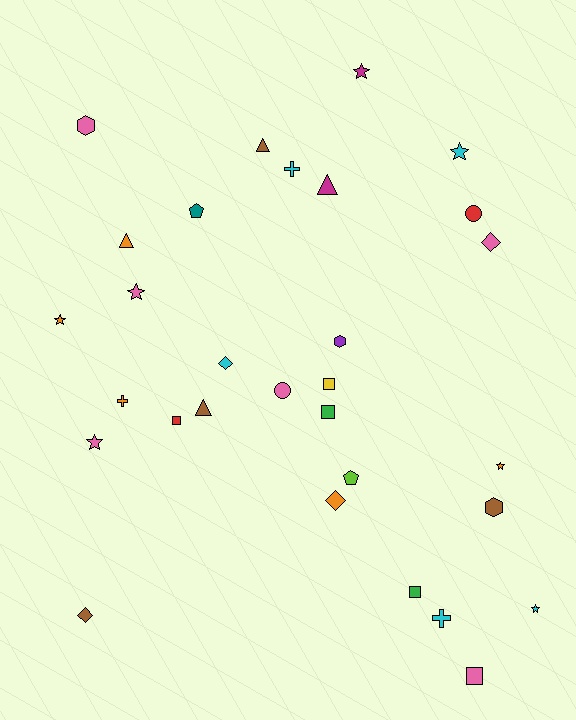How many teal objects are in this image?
There is 1 teal object.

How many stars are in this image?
There are 7 stars.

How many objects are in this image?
There are 30 objects.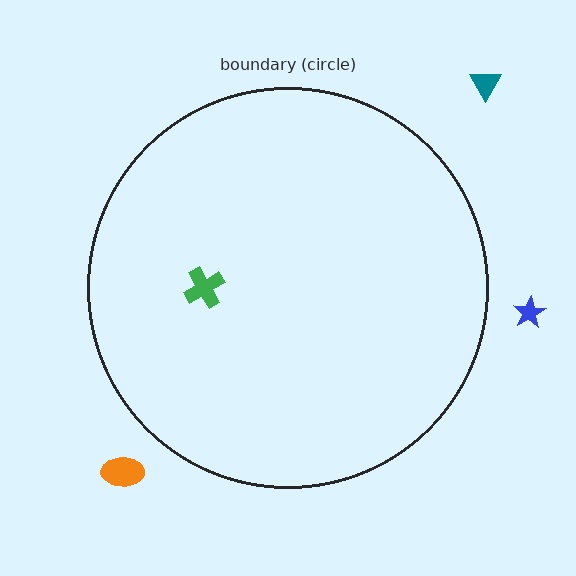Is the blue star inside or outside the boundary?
Outside.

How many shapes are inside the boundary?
1 inside, 3 outside.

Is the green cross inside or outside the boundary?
Inside.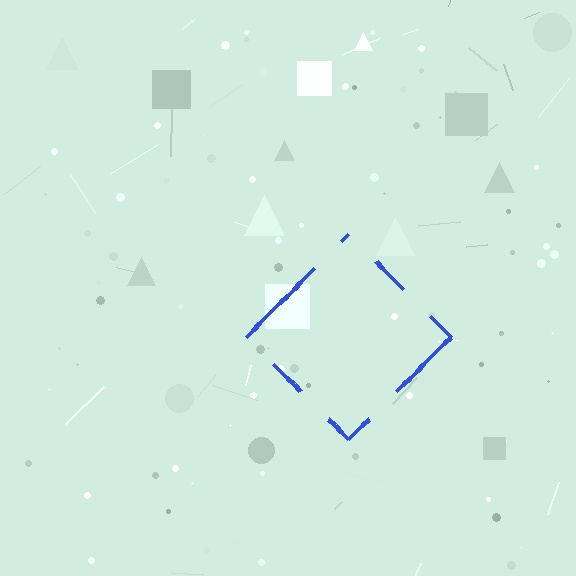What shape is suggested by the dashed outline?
The dashed outline suggests a diamond.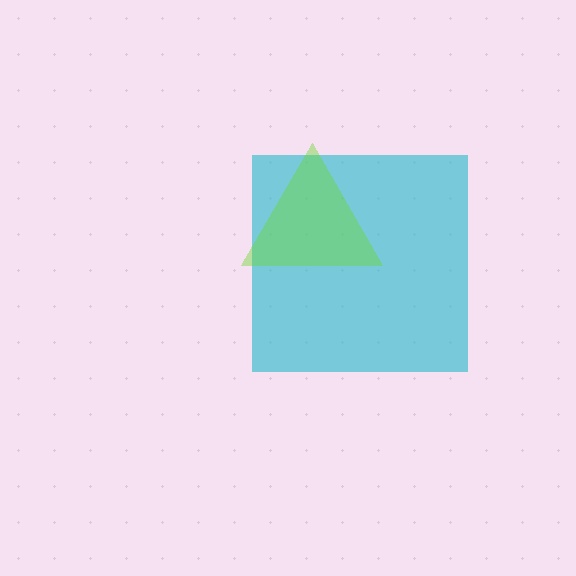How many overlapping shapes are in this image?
There are 2 overlapping shapes in the image.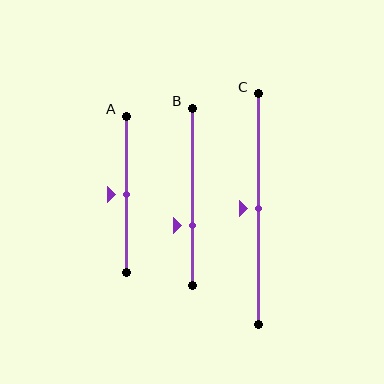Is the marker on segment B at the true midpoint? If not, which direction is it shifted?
No, the marker on segment B is shifted downward by about 16% of the segment length.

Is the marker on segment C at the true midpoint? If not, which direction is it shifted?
Yes, the marker on segment C is at the true midpoint.